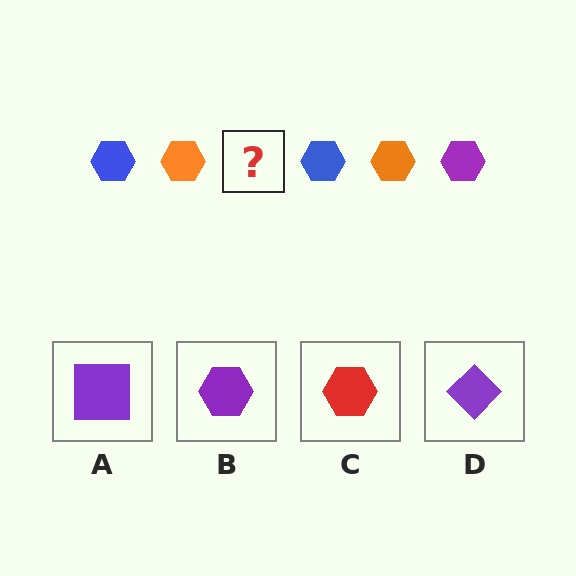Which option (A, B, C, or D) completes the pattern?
B.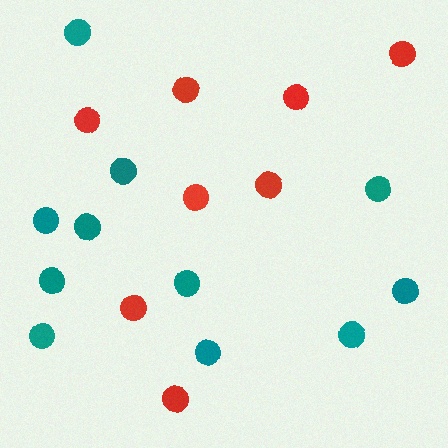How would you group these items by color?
There are 2 groups: one group of red circles (8) and one group of teal circles (11).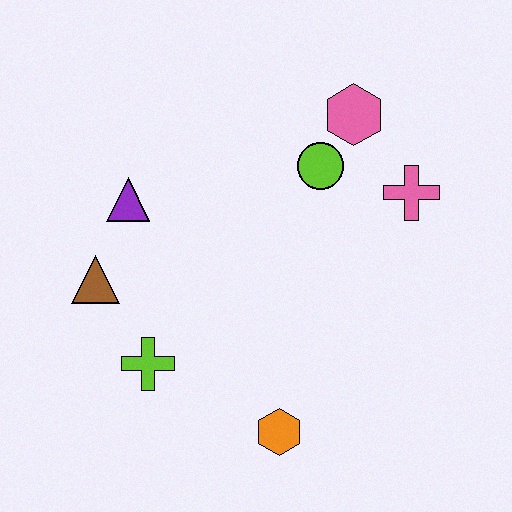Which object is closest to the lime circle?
The pink hexagon is closest to the lime circle.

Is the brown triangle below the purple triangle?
Yes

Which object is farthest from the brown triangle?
The pink cross is farthest from the brown triangle.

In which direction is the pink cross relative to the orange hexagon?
The pink cross is above the orange hexagon.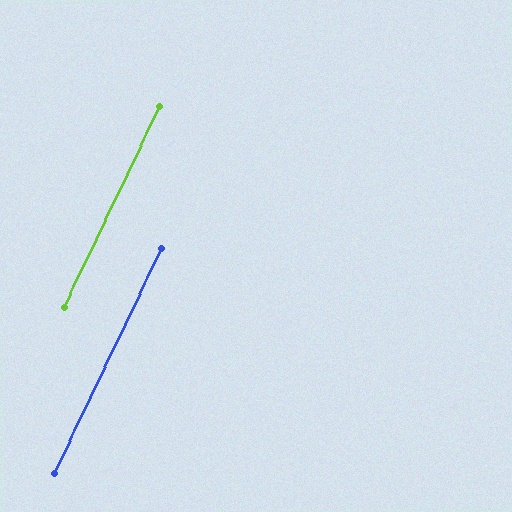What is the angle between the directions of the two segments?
Approximately 0 degrees.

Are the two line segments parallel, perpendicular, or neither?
Parallel — their directions differ by only 0.0°.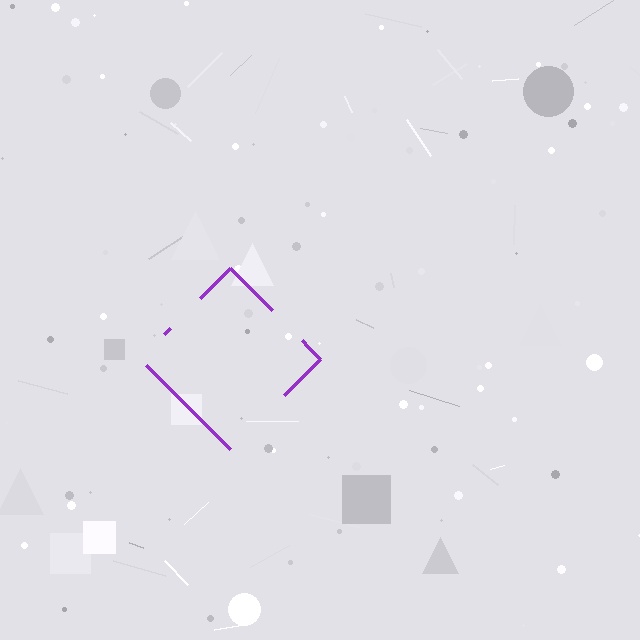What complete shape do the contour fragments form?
The contour fragments form a diamond.